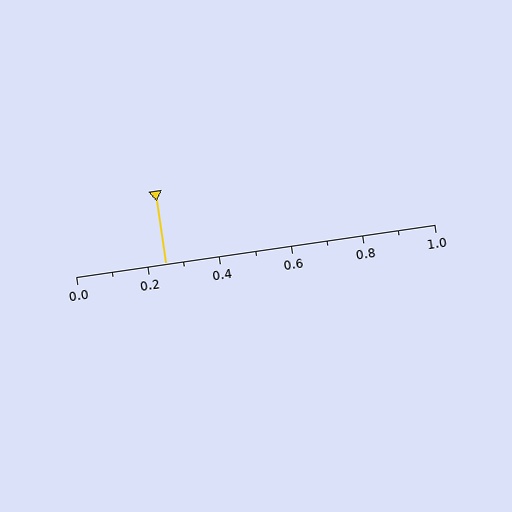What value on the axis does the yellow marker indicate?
The marker indicates approximately 0.25.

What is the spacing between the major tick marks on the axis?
The major ticks are spaced 0.2 apart.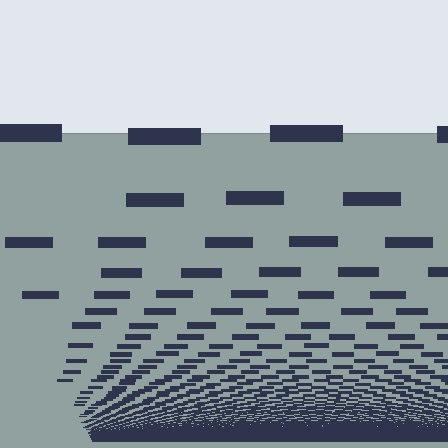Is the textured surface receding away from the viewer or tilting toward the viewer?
The surface appears to tilt toward the viewer. Texture elements get larger and sparser toward the top.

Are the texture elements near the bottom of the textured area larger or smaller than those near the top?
Smaller. The gradient is inverted — elements near the bottom are smaller and denser.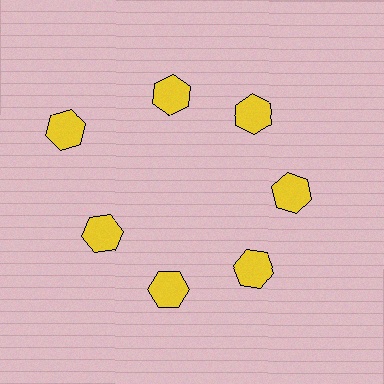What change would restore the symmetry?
The symmetry would be restored by moving it inward, back onto the ring so that all 7 hexagons sit at equal angles and equal distance from the center.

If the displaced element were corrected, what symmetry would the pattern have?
It would have 7-fold rotational symmetry — the pattern would map onto itself every 51 degrees.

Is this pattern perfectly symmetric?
No. The 7 yellow hexagons are arranged in a ring, but one element near the 10 o'clock position is pushed outward from the center, breaking the 7-fold rotational symmetry.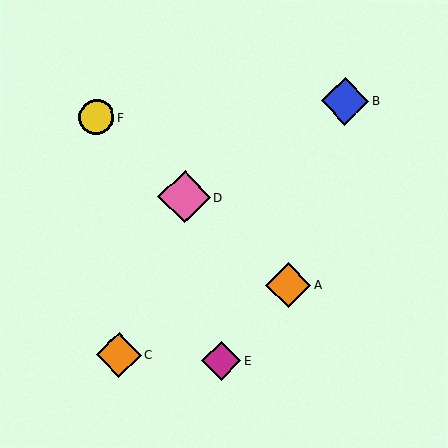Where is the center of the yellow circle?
The center of the yellow circle is at (97, 118).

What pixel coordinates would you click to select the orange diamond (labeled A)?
Click at (288, 285) to select the orange diamond A.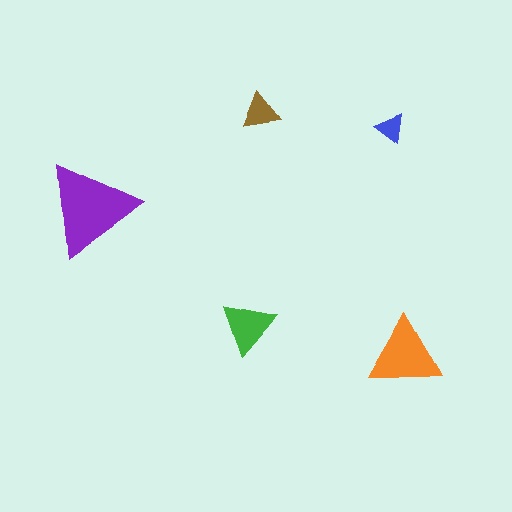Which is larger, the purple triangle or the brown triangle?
The purple one.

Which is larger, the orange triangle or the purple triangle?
The purple one.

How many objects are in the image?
There are 5 objects in the image.